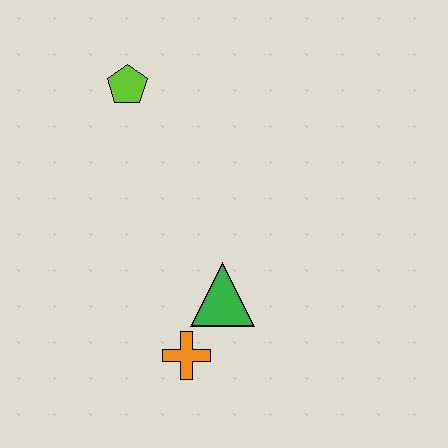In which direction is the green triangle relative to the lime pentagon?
The green triangle is below the lime pentagon.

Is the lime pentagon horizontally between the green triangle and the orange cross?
No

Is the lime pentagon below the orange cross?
No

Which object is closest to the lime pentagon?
The green triangle is closest to the lime pentagon.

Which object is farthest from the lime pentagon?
The orange cross is farthest from the lime pentagon.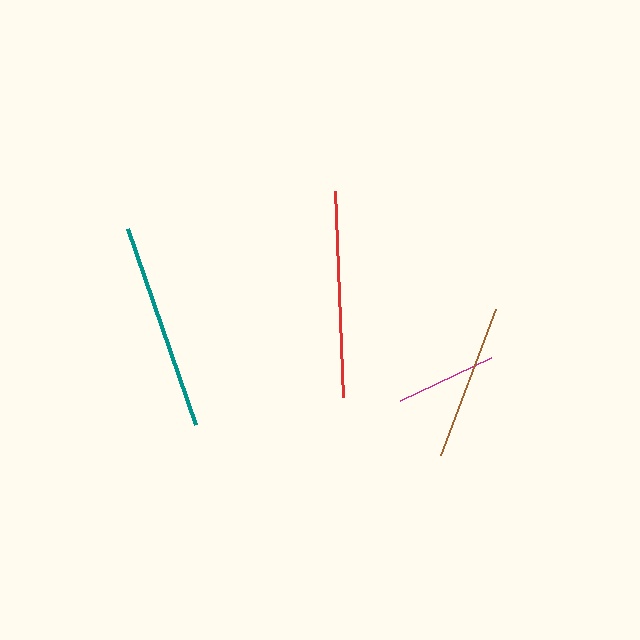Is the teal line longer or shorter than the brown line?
The teal line is longer than the brown line.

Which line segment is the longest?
The teal line is the longest at approximately 208 pixels.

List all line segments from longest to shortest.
From longest to shortest: teal, red, brown, magenta.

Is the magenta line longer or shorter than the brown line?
The brown line is longer than the magenta line.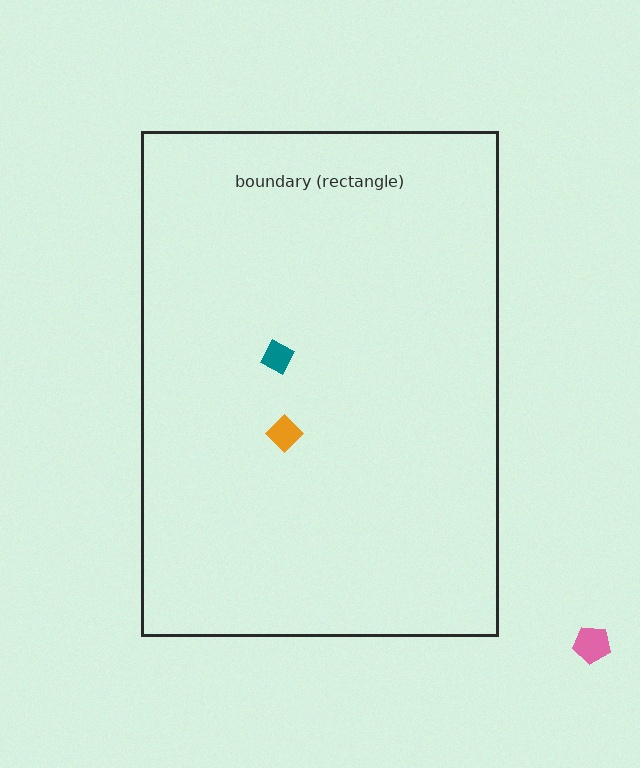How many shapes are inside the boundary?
2 inside, 1 outside.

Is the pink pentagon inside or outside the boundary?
Outside.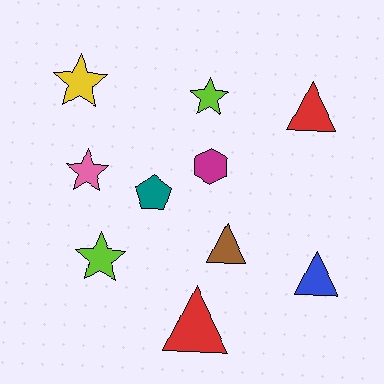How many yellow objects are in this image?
There is 1 yellow object.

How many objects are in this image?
There are 10 objects.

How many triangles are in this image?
There are 4 triangles.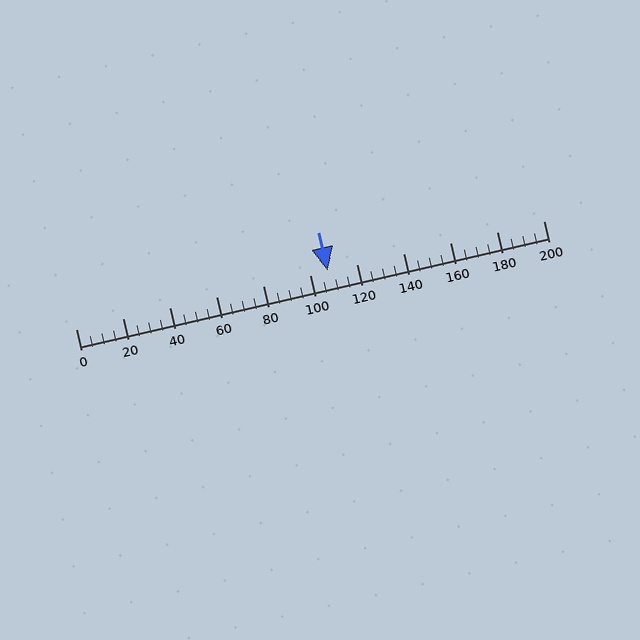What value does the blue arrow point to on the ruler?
The blue arrow points to approximately 108.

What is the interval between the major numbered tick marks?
The major tick marks are spaced 20 units apart.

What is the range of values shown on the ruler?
The ruler shows values from 0 to 200.